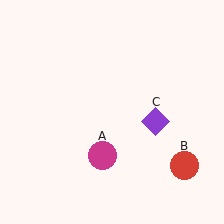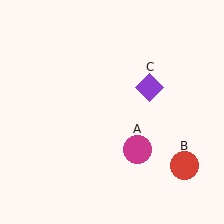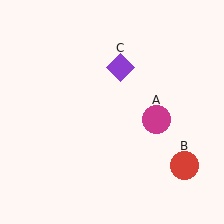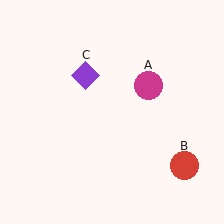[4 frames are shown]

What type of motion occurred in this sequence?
The magenta circle (object A), purple diamond (object C) rotated counterclockwise around the center of the scene.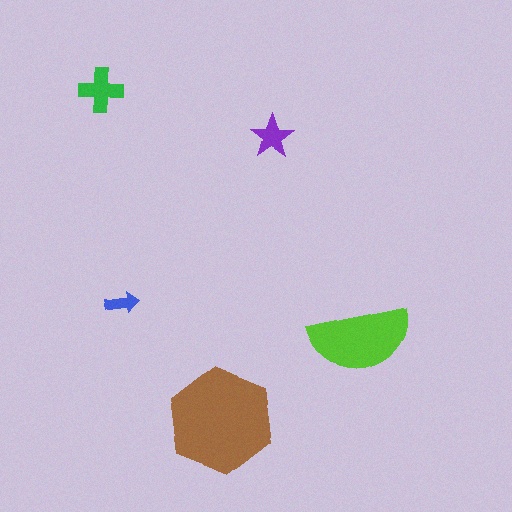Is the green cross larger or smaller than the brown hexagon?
Smaller.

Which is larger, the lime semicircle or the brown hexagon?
The brown hexagon.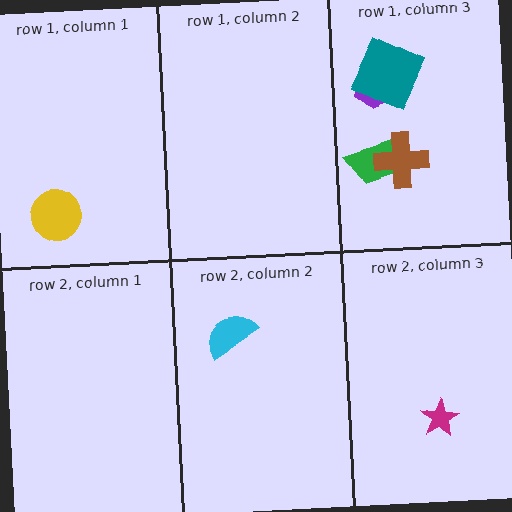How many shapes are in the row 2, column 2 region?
1.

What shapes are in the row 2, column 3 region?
The magenta star.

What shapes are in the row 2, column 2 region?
The cyan semicircle.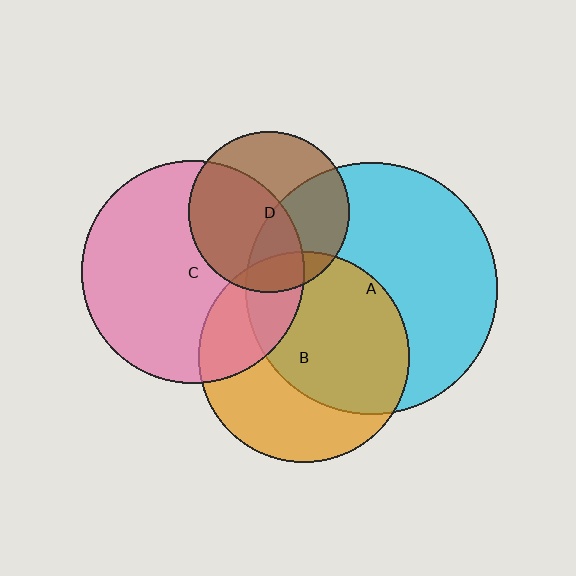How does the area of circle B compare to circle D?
Approximately 1.7 times.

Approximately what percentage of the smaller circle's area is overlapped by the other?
Approximately 15%.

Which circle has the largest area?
Circle A (cyan).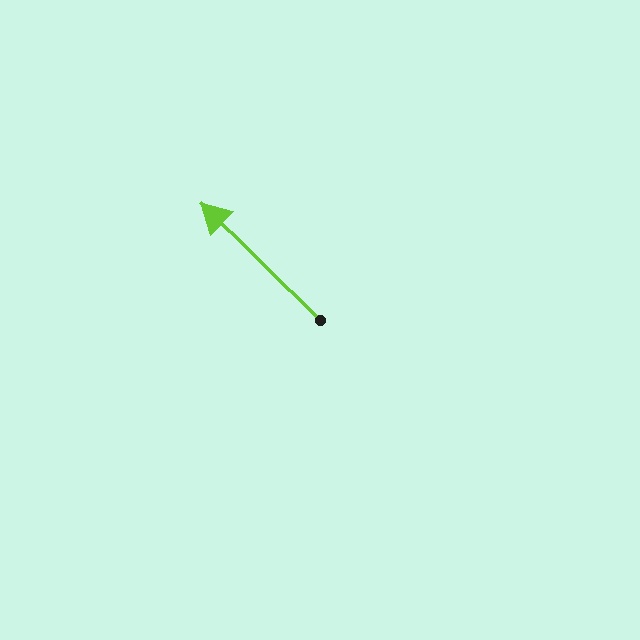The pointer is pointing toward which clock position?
Roughly 10 o'clock.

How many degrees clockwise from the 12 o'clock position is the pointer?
Approximately 314 degrees.